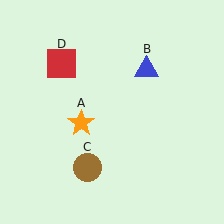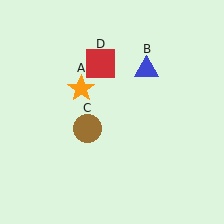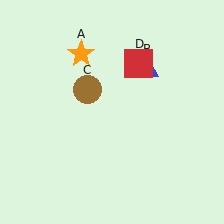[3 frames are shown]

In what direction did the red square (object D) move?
The red square (object D) moved right.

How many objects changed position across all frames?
3 objects changed position: orange star (object A), brown circle (object C), red square (object D).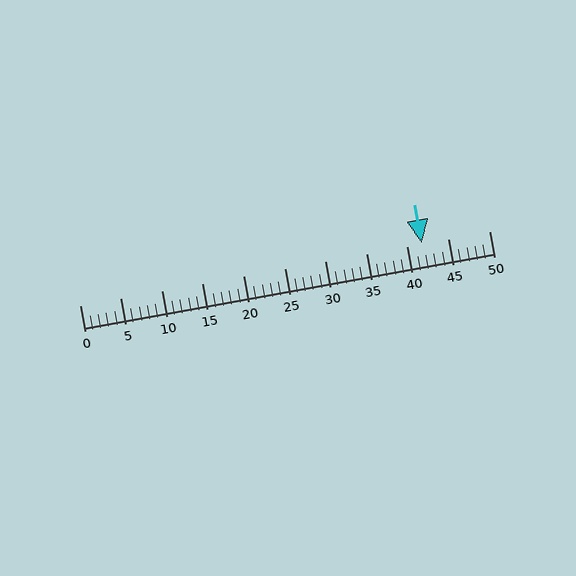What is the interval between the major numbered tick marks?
The major tick marks are spaced 5 units apart.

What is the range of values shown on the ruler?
The ruler shows values from 0 to 50.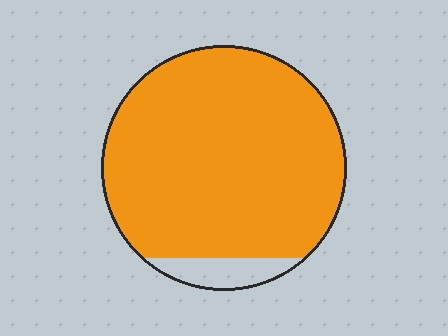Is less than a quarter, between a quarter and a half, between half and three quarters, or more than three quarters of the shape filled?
More than three quarters.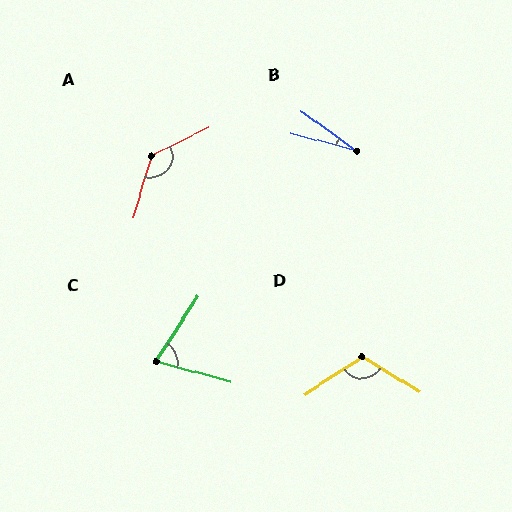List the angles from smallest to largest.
B (20°), C (72°), D (115°), A (132°).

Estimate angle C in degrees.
Approximately 72 degrees.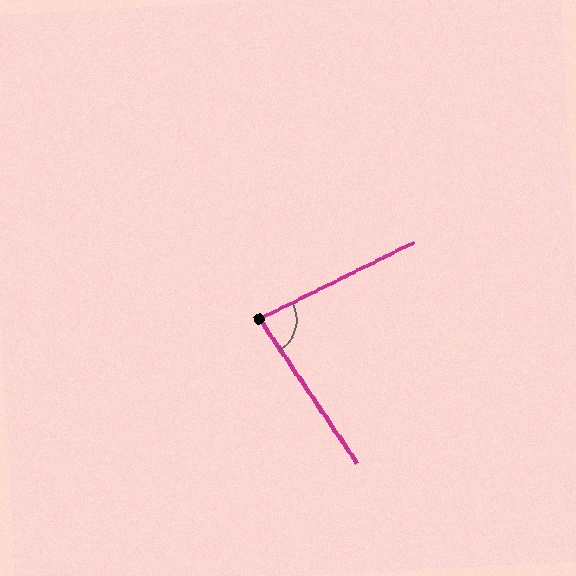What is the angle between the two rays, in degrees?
Approximately 82 degrees.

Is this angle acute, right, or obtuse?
It is acute.